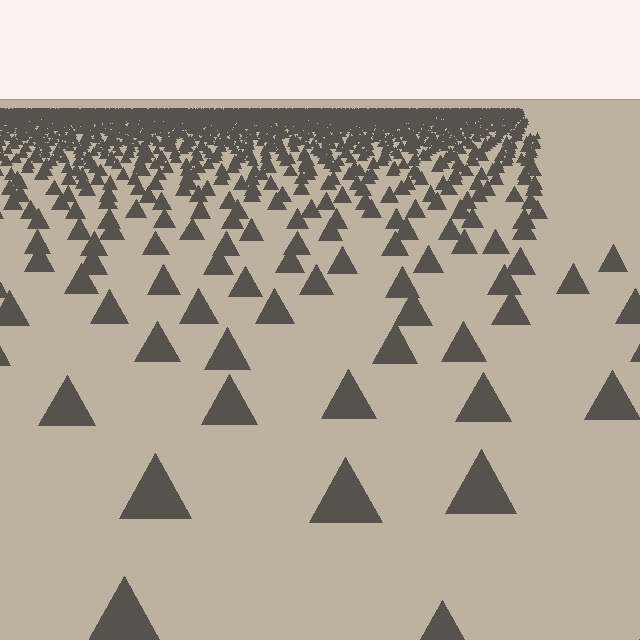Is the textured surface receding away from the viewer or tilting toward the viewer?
The surface is receding away from the viewer. Texture elements get smaller and denser toward the top.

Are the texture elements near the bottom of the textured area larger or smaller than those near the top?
Larger. Near the bottom, elements are closer to the viewer and appear at a bigger on-screen size.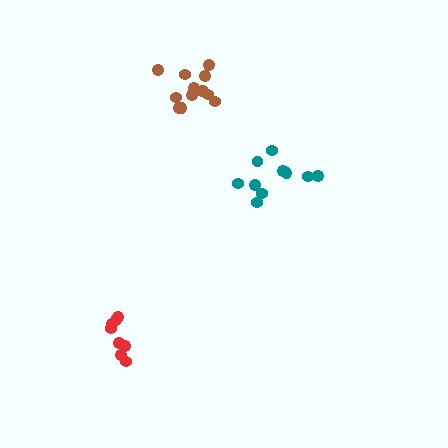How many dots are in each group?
Group 1: 10 dots, Group 2: 8 dots, Group 3: 13 dots (31 total).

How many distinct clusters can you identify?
There are 3 distinct clusters.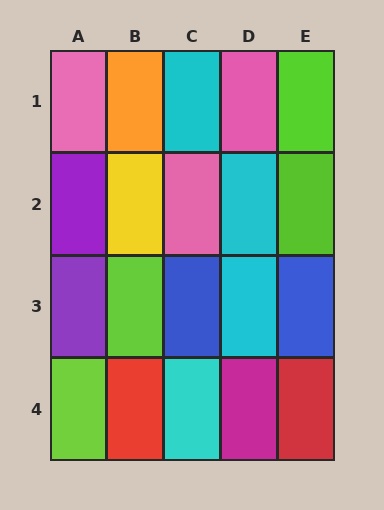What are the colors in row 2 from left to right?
Purple, yellow, pink, cyan, lime.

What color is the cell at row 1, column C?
Cyan.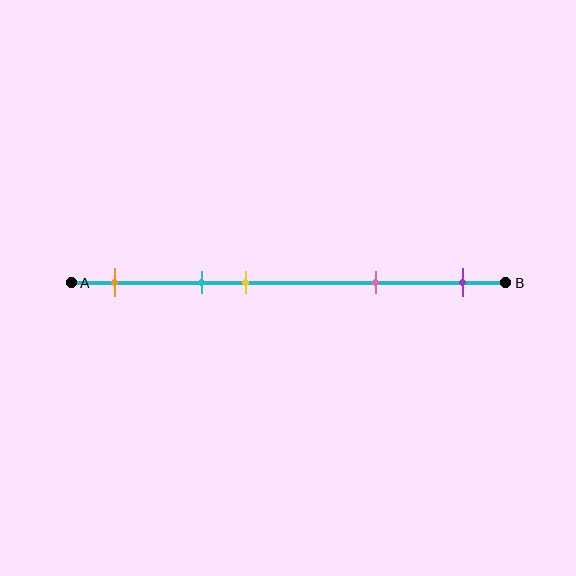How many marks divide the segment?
There are 5 marks dividing the segment.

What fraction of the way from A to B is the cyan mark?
The cyan mark is approximately 30% (0.3) of the way from A to B.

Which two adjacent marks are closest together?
The cyan and yellow marks are the closest adjacent pair.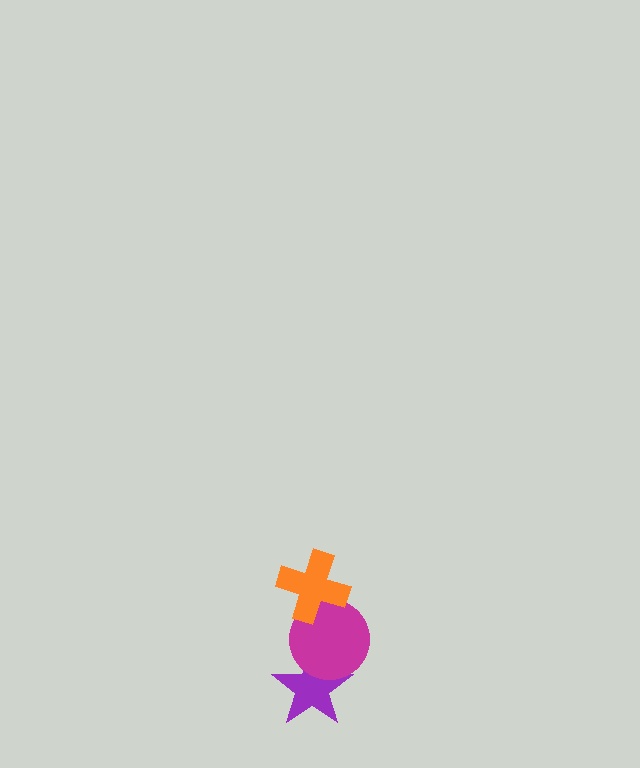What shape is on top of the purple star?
The magenta circle is on top of the purple star.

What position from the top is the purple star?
The purple star is 3rd from the top.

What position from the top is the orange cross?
The orange cross is 1st from the top.